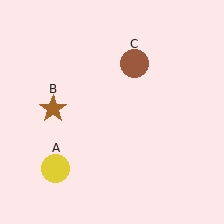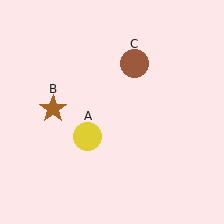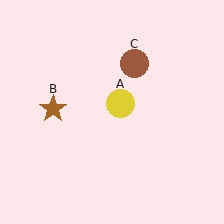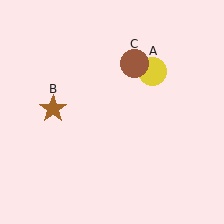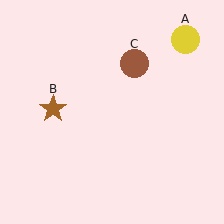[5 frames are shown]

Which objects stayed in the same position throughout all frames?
Brown star (object B) and brown circle (object C) remained stationary.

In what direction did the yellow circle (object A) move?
The yellow circle (object A) moved up and to the right.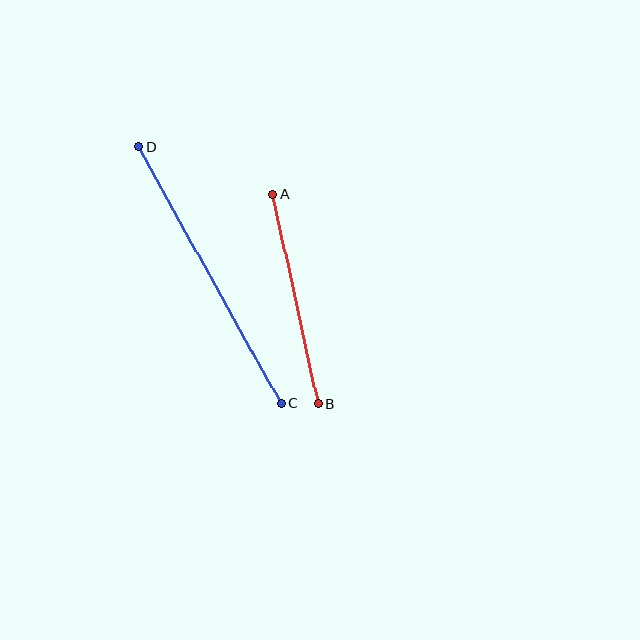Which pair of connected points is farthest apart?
Points C and D are farthest apart.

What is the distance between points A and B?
The distance is approximately 214 pixels.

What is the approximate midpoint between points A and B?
The midpoint is at approximately (295, 299) pixels.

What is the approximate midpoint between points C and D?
The midpoint is at approximately (210, 275) pixels.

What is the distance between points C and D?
The distance is approximately 294 pixels.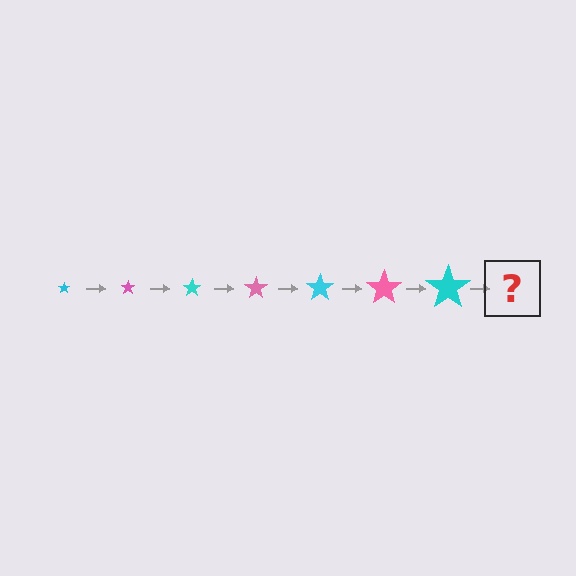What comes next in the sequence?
The next element should be a pink star, larger than the previous one.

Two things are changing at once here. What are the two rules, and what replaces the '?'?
The two rules are that the star grows larger each step and the color cycles through cyan and pink. The '?' should be a pink star, larger than the previous one.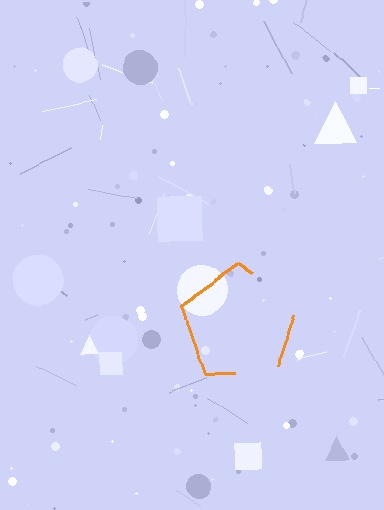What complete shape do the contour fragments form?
The contour fragments form a pentagon.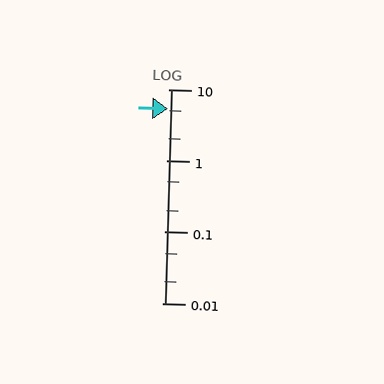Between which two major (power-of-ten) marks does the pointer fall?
The pointer is between 1 and 10.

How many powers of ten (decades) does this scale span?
The scale spans 3 decades, from 0.01 to 10.